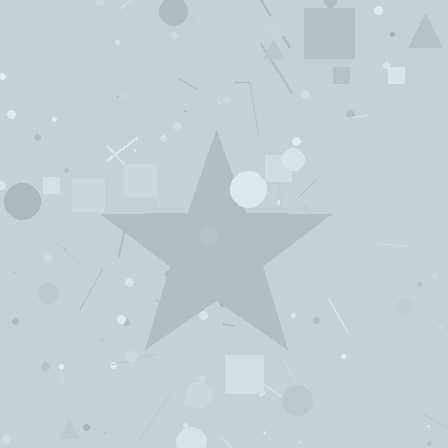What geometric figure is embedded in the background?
A star is embedded in the background.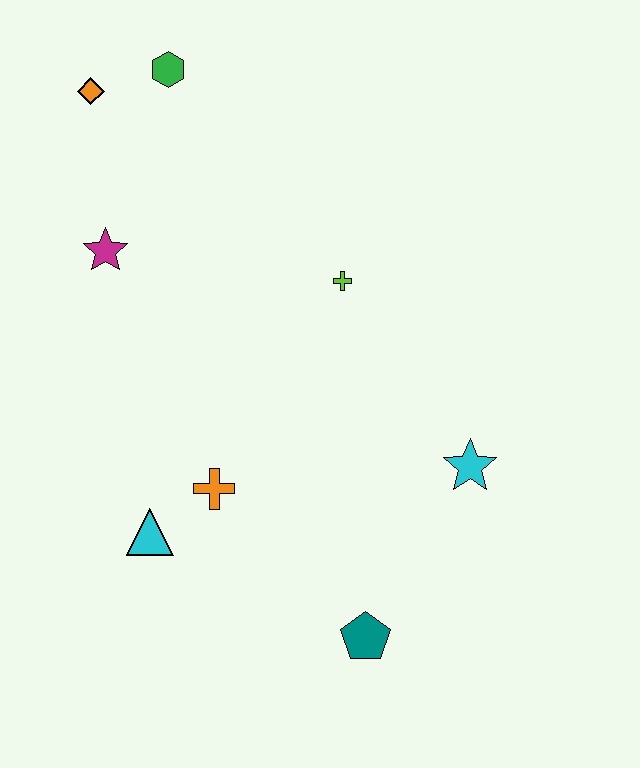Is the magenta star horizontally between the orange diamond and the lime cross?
Yes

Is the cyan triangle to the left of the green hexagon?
Yes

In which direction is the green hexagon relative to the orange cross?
The green hexagon is above the orange cross.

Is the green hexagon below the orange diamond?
No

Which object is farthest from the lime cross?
The teal pentagon is farthest from the lime cross.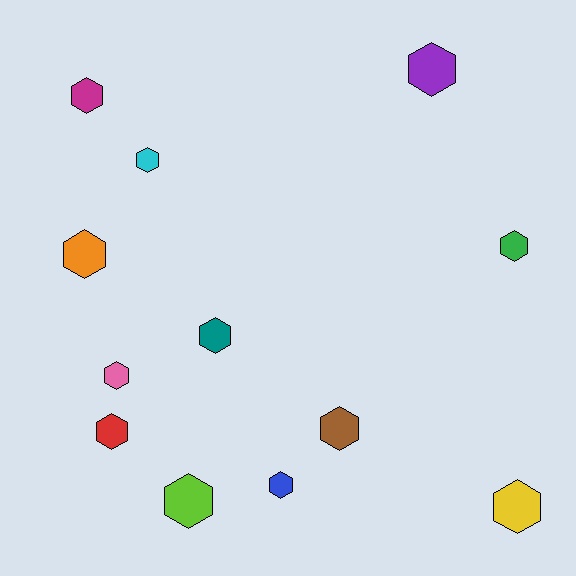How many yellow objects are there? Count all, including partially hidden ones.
There is 1 yellow object.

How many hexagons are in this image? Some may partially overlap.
There are 12 hexagons.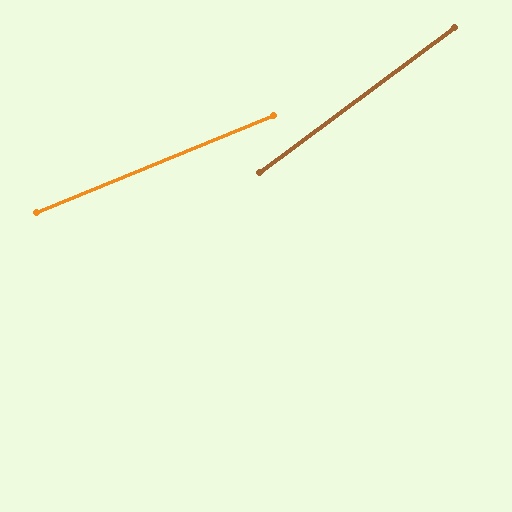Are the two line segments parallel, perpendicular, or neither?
Neither parallel nor perpendicular — they differ by about 15°.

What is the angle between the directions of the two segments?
Approximately 15 degrees.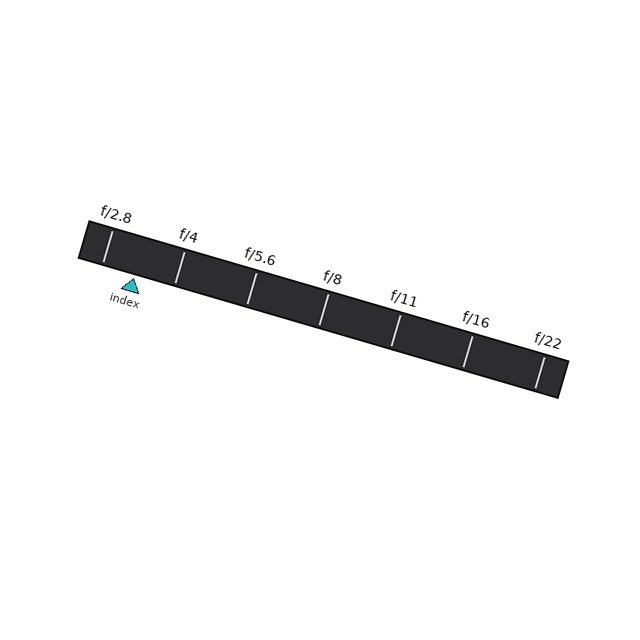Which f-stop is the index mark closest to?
The index mark is closest to f/2.8.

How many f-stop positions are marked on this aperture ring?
There are 7 f-stop positions marked.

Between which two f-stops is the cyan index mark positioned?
The index mark is between f/2.8 and f/4.